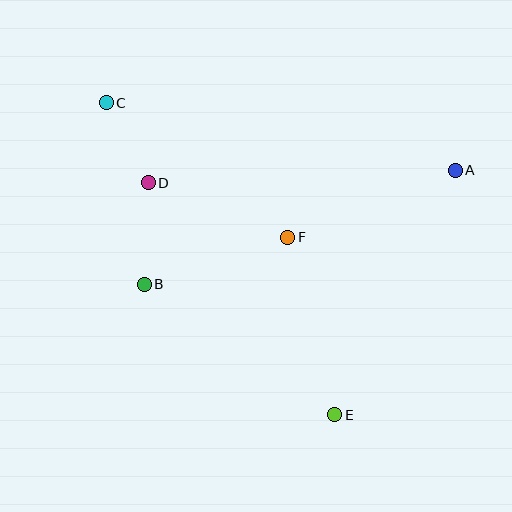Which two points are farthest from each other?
Points C and E are farthest from each other.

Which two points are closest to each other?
Points C and D are closest to each other.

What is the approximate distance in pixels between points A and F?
The distance between A and F is approximately 181 pixels.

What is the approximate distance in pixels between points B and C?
The distance between B and C is approximately 185 pixels.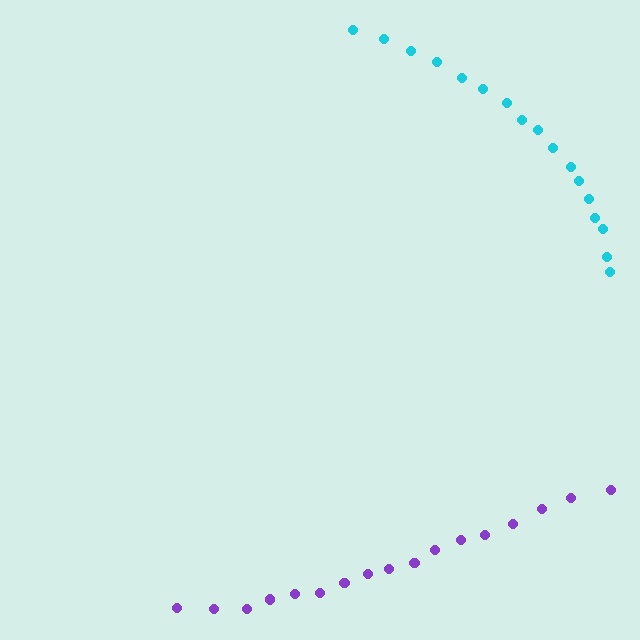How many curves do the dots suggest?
There are 2 distinct paths.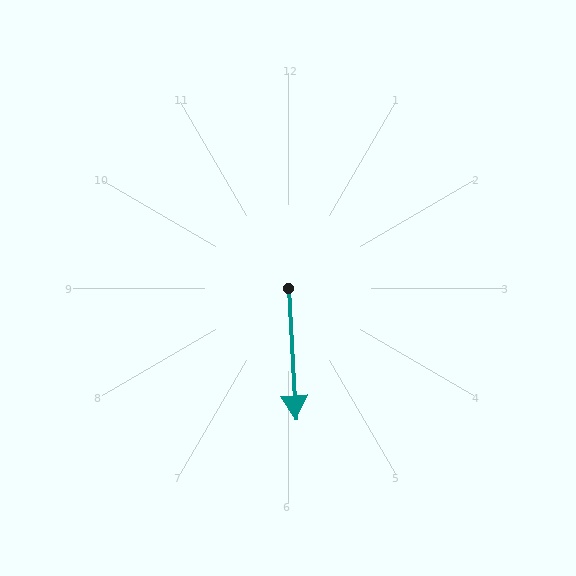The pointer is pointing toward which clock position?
Roughly 6 o'clock.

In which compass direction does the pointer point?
South.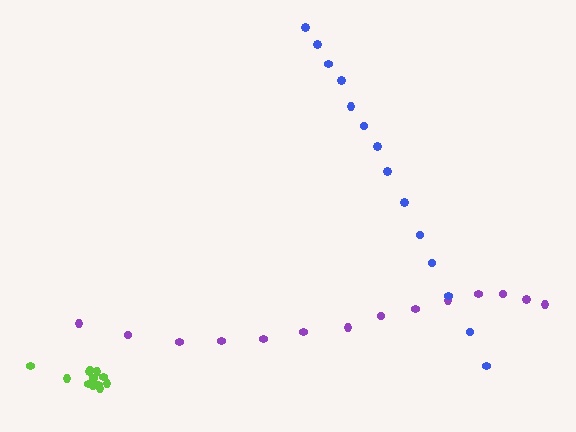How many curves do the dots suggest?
There are 3 distinct paths.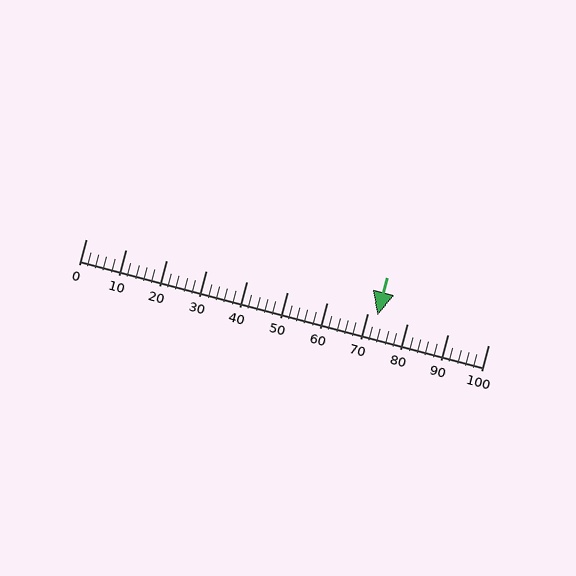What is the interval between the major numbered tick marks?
The major tick marks are spaced 10 units apart.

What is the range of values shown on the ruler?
The ruler shows values from 0 to 100.